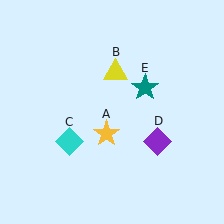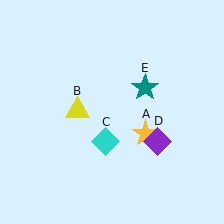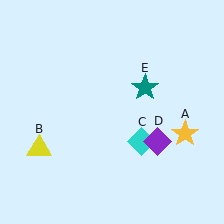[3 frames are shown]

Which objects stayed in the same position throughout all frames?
Purple diamond (object D) and teal star (object E) remained stationary.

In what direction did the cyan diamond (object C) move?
The cyan diamond (object C) moved right.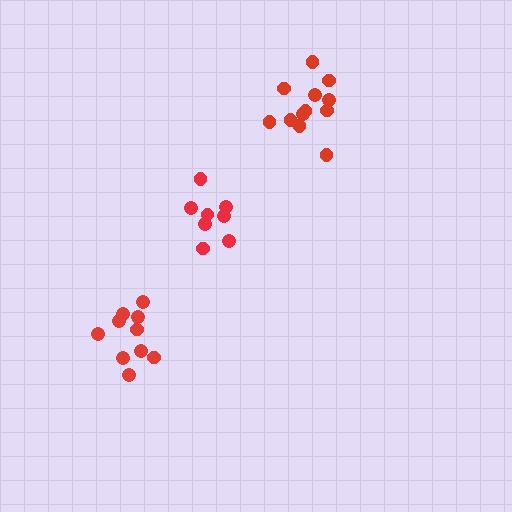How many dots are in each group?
Group 1: 10 dots, Group 2: 12 dots, Group 3: 8 dots (30 total).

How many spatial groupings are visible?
There are 3 spatial groupings.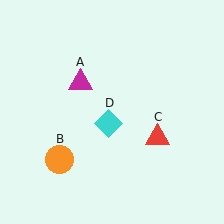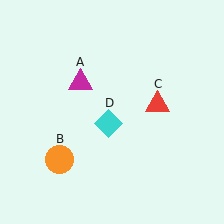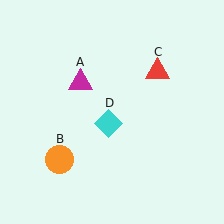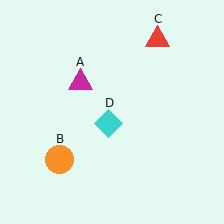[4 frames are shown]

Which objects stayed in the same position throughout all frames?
Magenta triangle (object A) and orange circle (object B) and cyan diamond (object D) remained stationary.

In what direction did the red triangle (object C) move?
The red triangle (object C) moved up.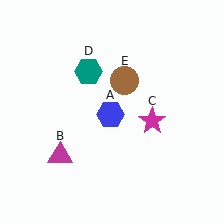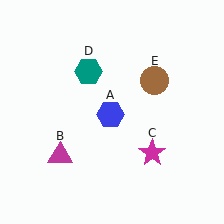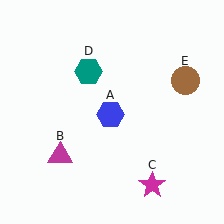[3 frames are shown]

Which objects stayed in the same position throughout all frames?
Blue hexagon (object A) and magenta triangle (object B) and teal hexagon (object D) remained stationary.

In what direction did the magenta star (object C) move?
The magenta star (object C) moved down.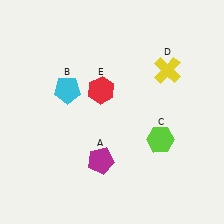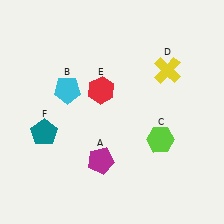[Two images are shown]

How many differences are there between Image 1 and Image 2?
There is 1 difference between the two images.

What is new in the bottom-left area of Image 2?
A teal pentagon (F) was added in the bottom-left area of Image 2.